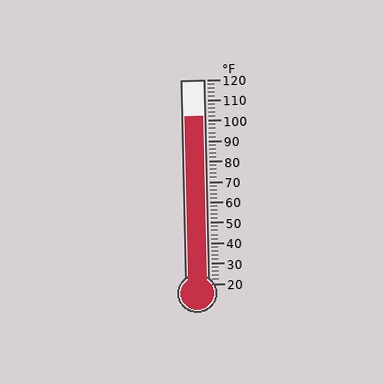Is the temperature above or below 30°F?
The temperature is above 30°F.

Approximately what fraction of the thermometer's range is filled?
The thermometer is filled to approximately 80% of its range.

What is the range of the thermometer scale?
The thermometer scale ranges from 20°F to 120°F.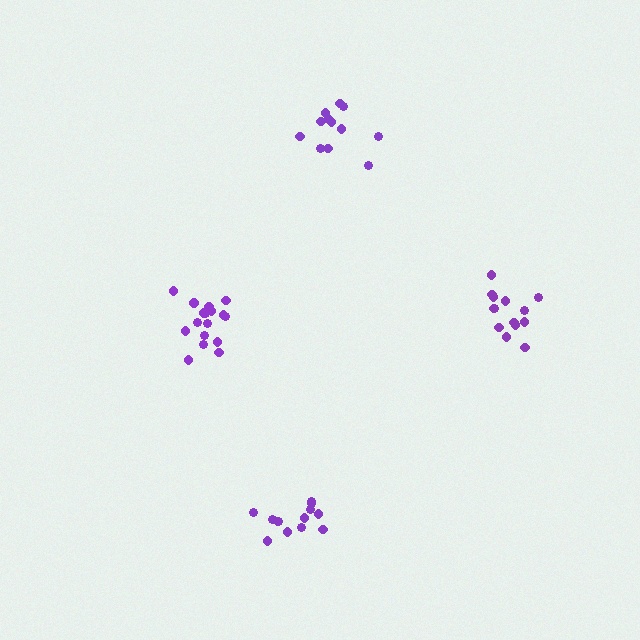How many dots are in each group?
Group 1: 17 dots, Group 2: 14 dots, Group 3: 12 dots, Group 4: 13 dots (56 total).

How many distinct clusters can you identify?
There are 4 distinct clusters.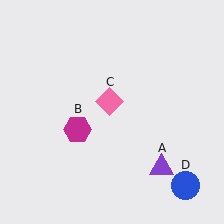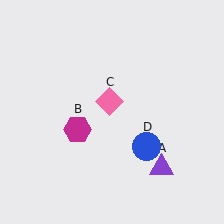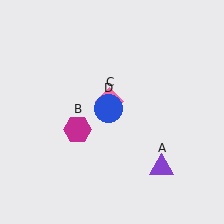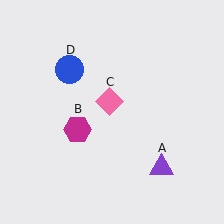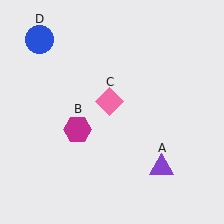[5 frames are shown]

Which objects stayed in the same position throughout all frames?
Purple triangle (object A) and magenta hexagon (object B) and pink diamond (object C) remained stationary.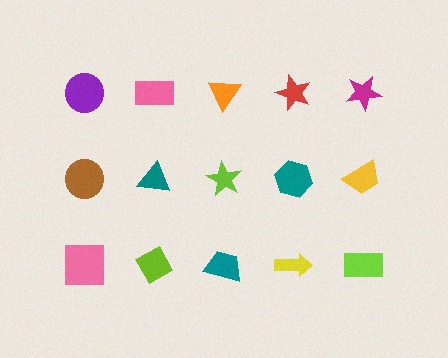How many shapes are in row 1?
5 shapes.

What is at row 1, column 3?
An orange triangle.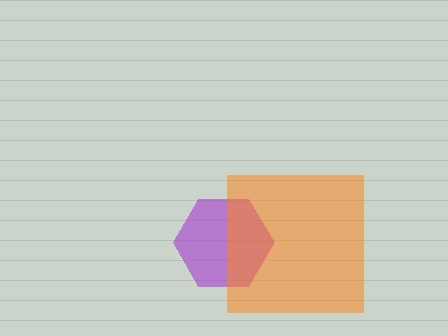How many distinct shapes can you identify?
There are 2 distinct shapes: a purple hexagon, an orange square.